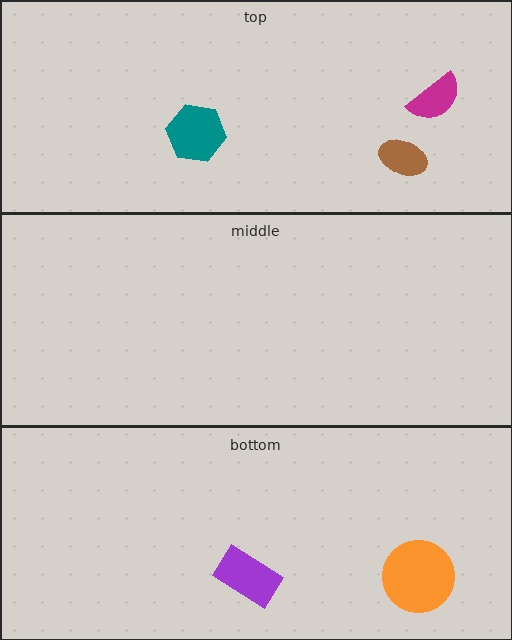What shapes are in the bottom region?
The purple rectangle, the orange circle.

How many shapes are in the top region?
3.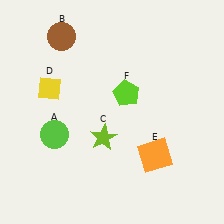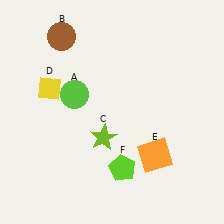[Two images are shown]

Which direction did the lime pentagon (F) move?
The lime pentagon (F) moved down.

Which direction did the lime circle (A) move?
The lime circle (A) moved up.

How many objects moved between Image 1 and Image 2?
2 objects moved between the two images.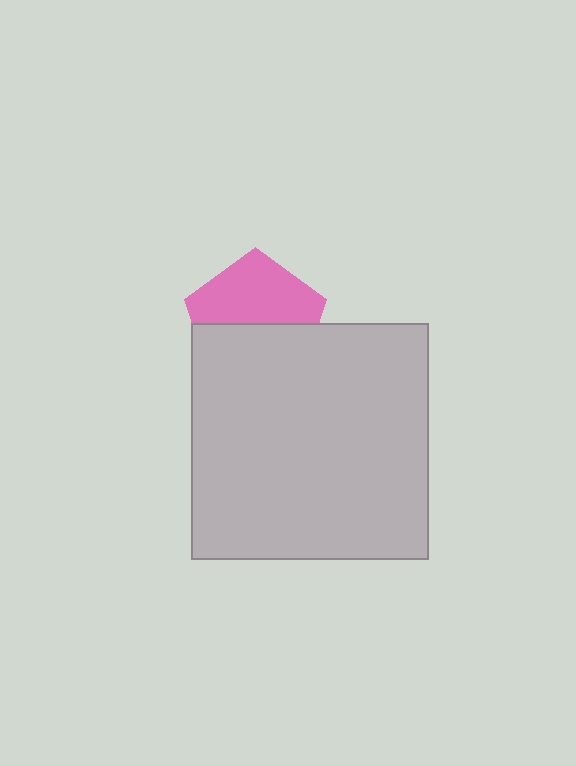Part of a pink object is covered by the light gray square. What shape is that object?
It is a pentagon.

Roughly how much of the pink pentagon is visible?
About half of it is visible (roughly 52%).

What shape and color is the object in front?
The object in front is a light gray square.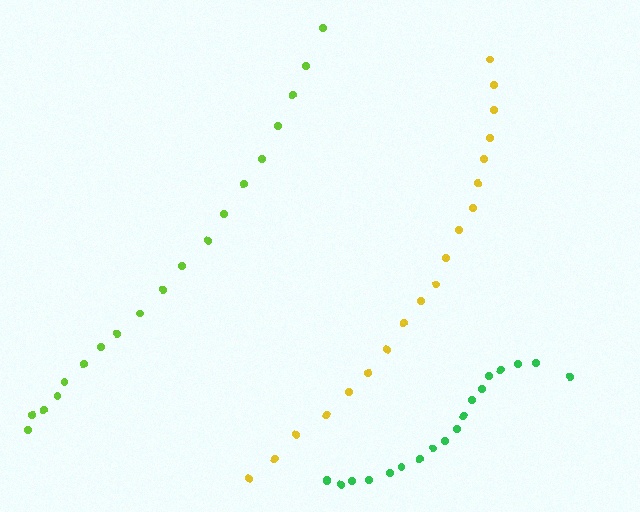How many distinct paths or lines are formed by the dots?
There are 3 distinct paths.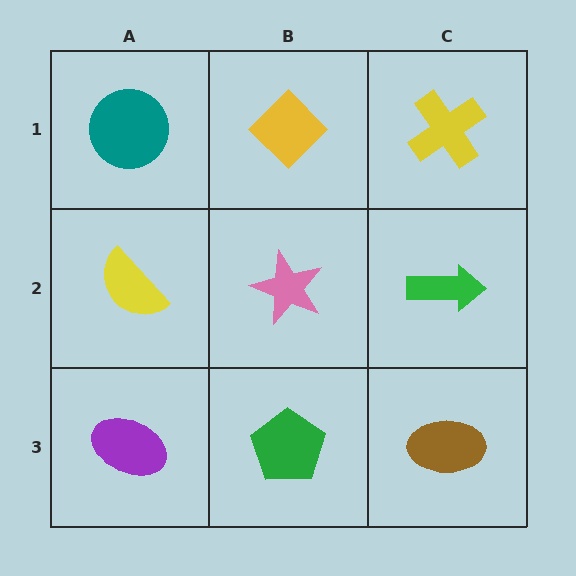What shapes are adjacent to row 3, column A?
A yellow semicircle (row 2, column A), a green pentagon (row 3, column B).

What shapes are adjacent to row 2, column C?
A yellow cross (row 1, column C), a brown ellipse (row 3, column C), a pink star (row 2, column B).